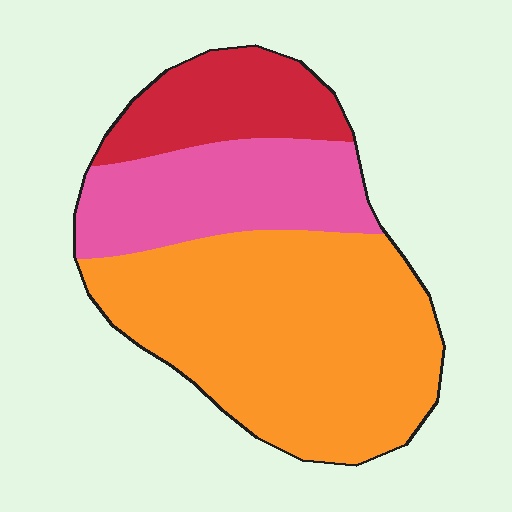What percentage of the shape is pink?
Pink covers roughly 25% of the shape.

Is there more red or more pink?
Pink.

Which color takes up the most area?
Orange, at roughly 55%.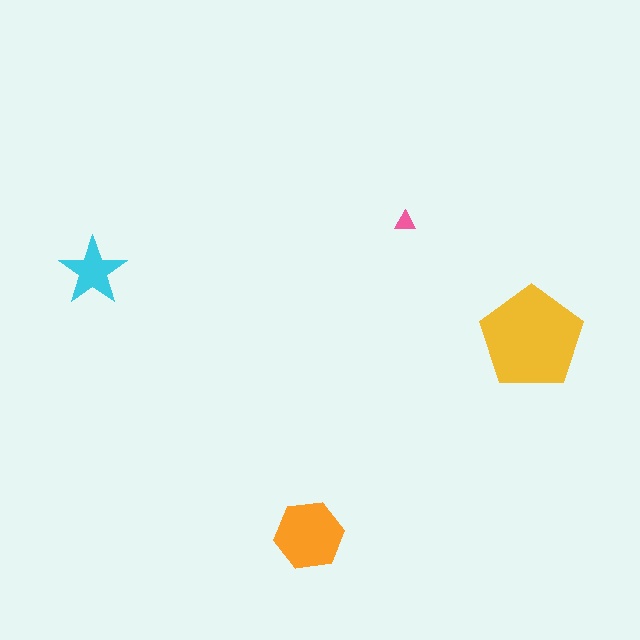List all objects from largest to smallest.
The yellow pentagon, the orange hexagon, the cyan star, the pink triangle.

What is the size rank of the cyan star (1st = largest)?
3rd.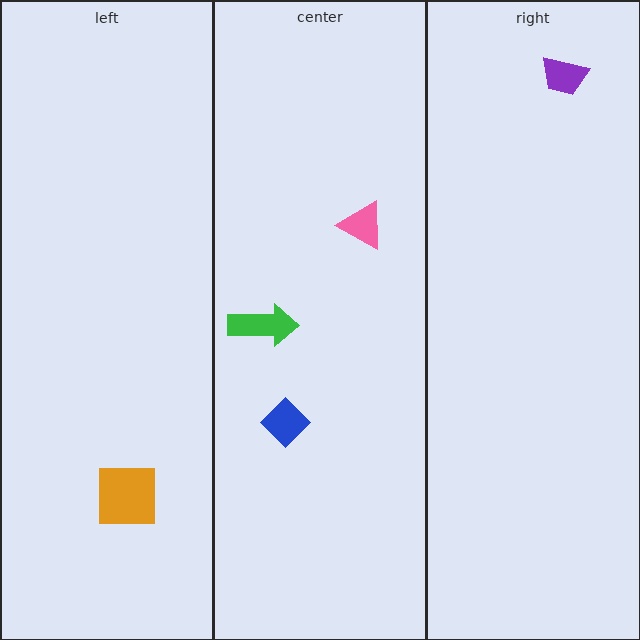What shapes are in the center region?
The green arrow, the pink triangle, the blue diamond.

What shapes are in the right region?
The purple trapezoid.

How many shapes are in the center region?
3.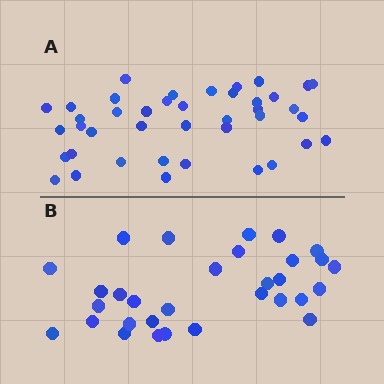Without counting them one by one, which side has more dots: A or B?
Region A (the top region) has more dots.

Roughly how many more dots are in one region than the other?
Region A has roughly 10 or so more dots than region B.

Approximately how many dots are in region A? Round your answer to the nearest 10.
About 40 dots. (The exact count is 41, which rounds to 40.)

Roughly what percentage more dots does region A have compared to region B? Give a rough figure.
About 30% more.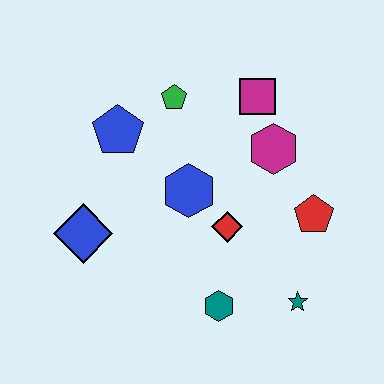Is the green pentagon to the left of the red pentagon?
Yes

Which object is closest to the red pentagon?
The magenta hexagon is closest to the red pentagon.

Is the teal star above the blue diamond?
No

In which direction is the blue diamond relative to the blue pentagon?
The blue diamond is below the blue pentagon.